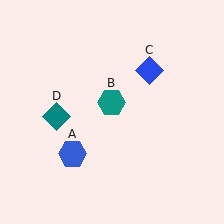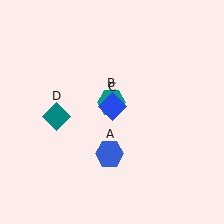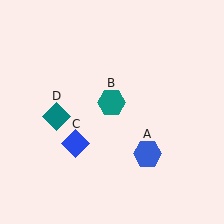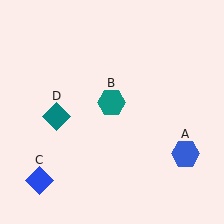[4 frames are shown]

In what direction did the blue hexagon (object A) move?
The blue hexagon (object A) moved right.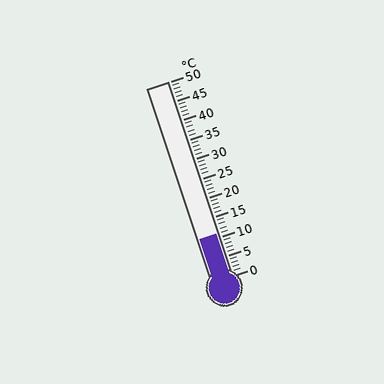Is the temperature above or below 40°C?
The temperature is below 40°C.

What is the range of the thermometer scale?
The thermometer scale ranges from 0°C to 50°C.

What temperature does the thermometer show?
The thermometer shows approximately 11°C.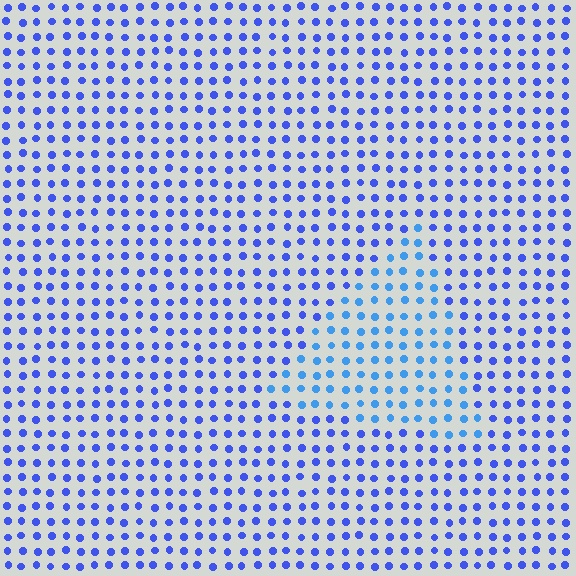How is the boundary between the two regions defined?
The boundary is defined purely by a slight shift in hue (about 25 degrees). Spacing, size, and orientation are identical on both sides.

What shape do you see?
I see a triangle.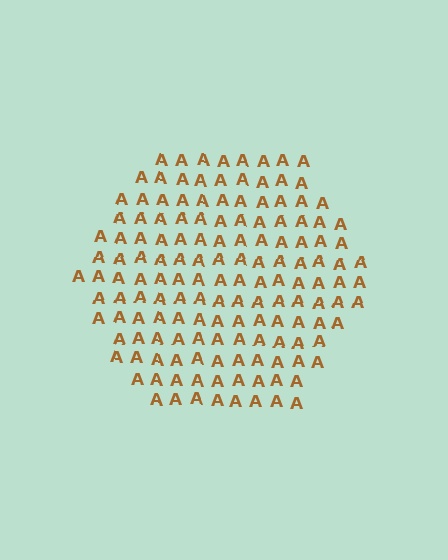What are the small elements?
The small elements are letter A's.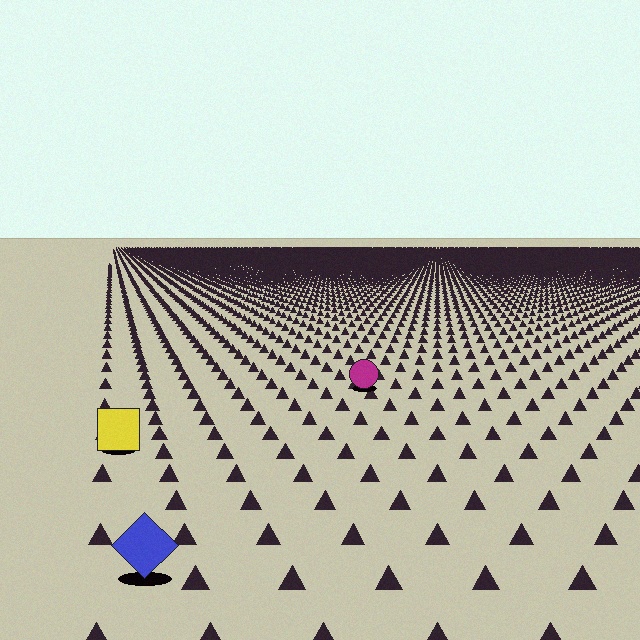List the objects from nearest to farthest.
From nearest to farthest: the blue diamond, the yellow square, the magenta circle.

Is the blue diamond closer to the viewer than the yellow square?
Yes. The blue diamond is closer — you can tell from the texture gradient: the ground texture is coarser near it.